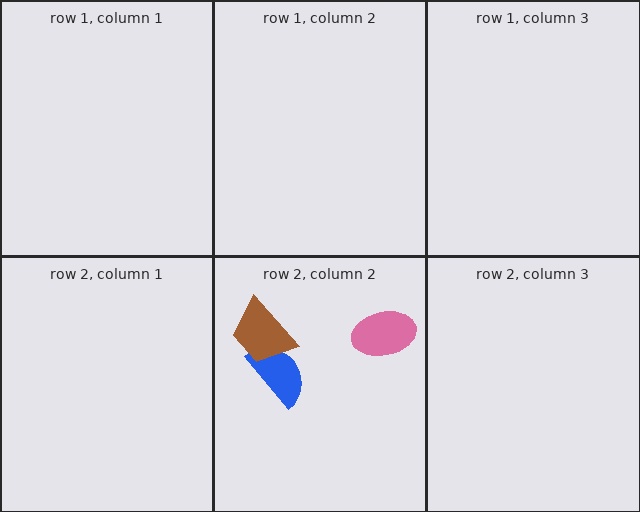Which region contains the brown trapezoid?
The row 2, column 2 region.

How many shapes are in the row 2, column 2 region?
3.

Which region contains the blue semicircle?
The row 2, column 2 region.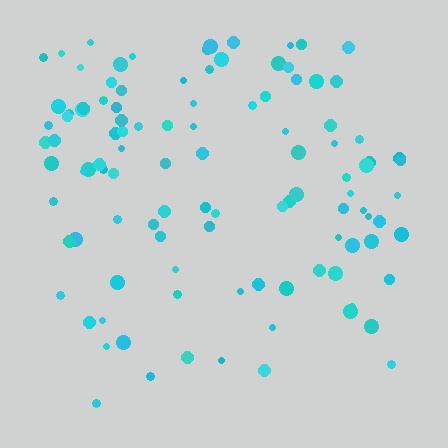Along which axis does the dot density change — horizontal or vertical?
Vertical.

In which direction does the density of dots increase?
From bottom to top, with the top side densest.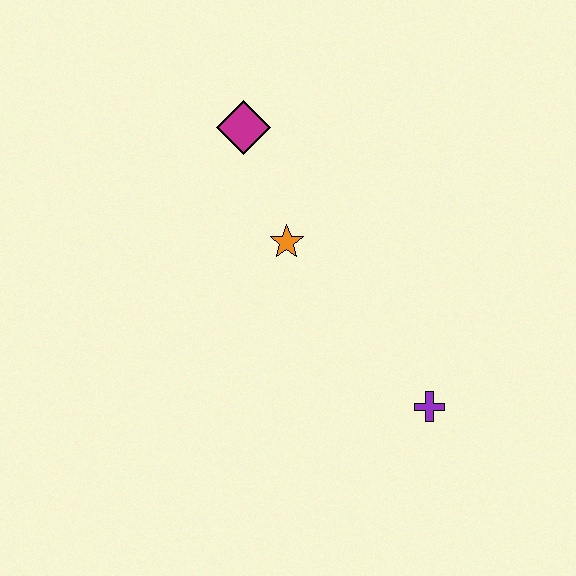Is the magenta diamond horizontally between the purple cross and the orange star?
No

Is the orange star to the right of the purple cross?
No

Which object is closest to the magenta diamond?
The orange star is closest to the magenta diamond.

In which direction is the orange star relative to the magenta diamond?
The orange star is below the magenta diamond.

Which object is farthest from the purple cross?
The magenta diamond is farthest from the purple cross.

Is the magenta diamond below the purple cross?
No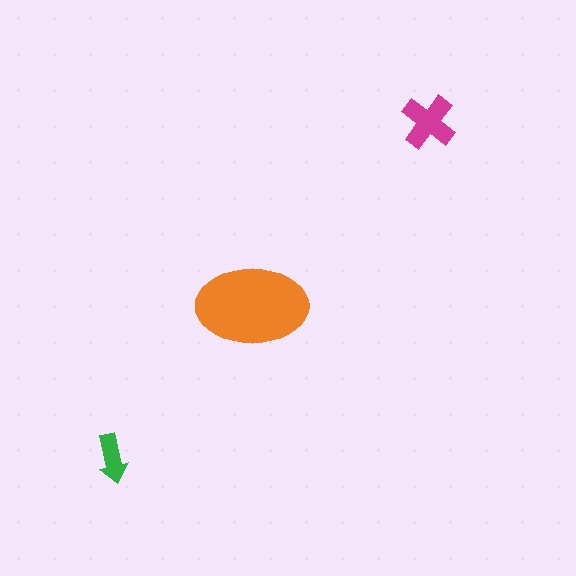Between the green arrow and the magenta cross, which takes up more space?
The magenta cross.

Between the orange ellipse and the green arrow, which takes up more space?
The orange ellipse.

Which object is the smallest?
The green arrow.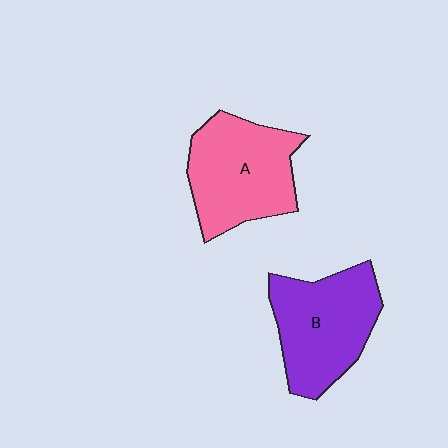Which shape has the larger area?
Shape A (pink).